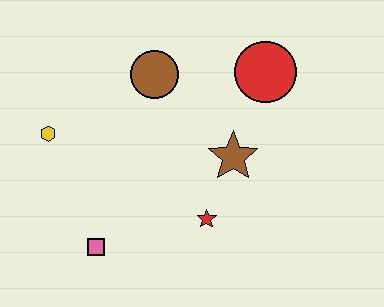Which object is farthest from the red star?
The yellow hexagon is farthest from the red star.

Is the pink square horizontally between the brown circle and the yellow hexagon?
Yes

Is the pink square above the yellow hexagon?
No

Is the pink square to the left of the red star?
Yes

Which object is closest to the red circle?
The brown star is closest to the red circle.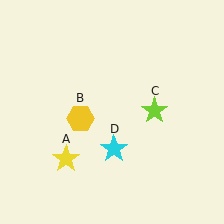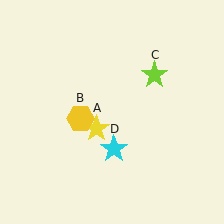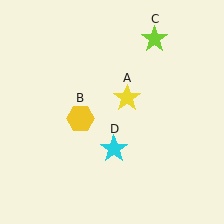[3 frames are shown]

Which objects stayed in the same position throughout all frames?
Yellow hexagon (object B) and cyan star (object D) remained stationary.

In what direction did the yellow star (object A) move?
The yellow star (object A) moved up and to the right.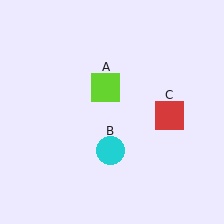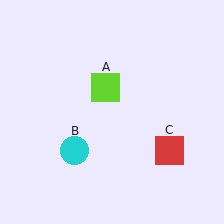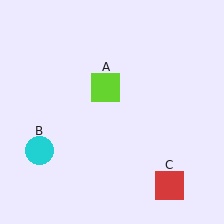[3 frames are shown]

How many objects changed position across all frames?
2 objects changed position: cyan circle (object B), red square (object C).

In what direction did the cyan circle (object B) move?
The cyan circle (object B) moved left.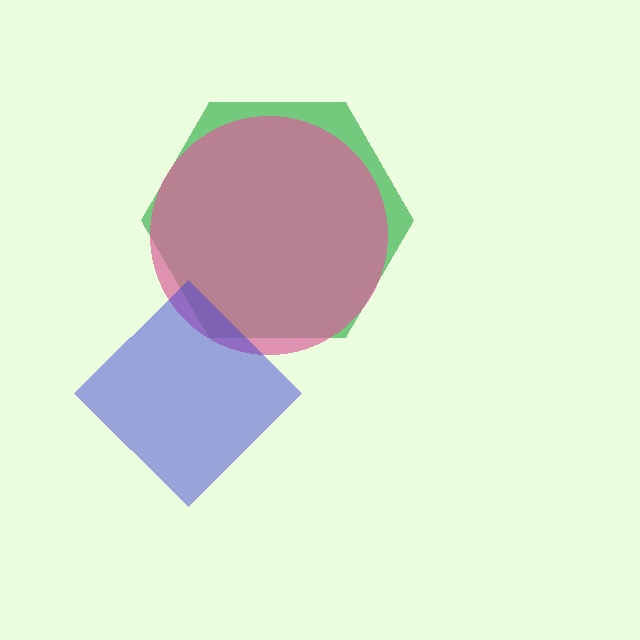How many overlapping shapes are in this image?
There are 3 overlapping shapes in the image.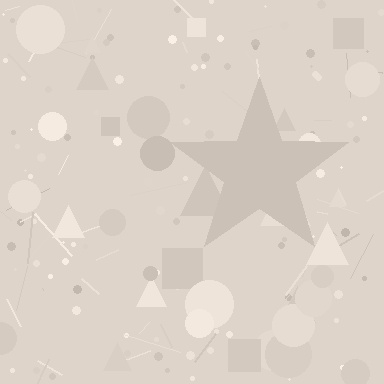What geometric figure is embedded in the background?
A star is embedded in the background.